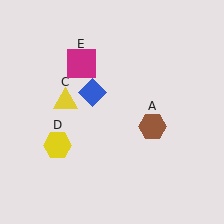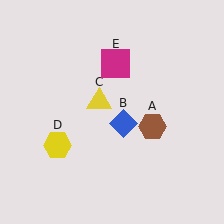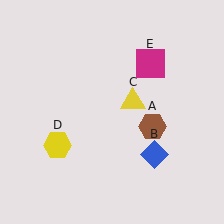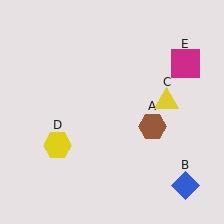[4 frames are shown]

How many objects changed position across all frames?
3 objects changed position: blue diamond (object B), yellow triangle (object C), magenta square (object E).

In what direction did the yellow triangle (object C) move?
The yellow triangle (object C) moved right.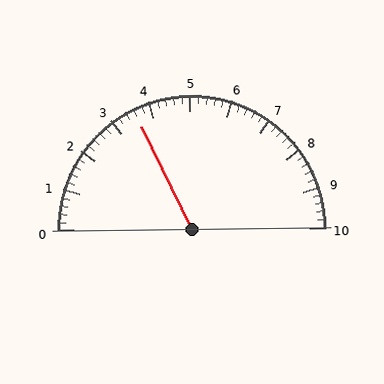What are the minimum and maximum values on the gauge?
The gauge ranges from 0 to 10.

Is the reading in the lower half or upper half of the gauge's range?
The reading is in the lower half of the range (0 to 10).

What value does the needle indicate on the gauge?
The needle indicates approximately 3.6.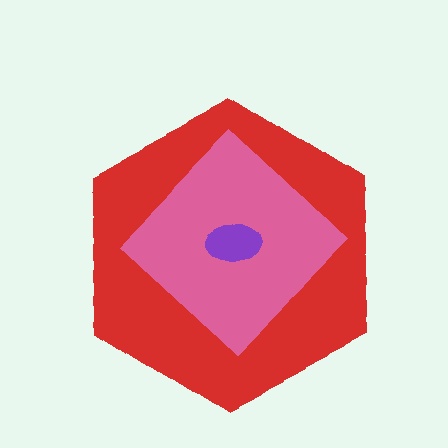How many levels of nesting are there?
3.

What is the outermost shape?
The red hexagon.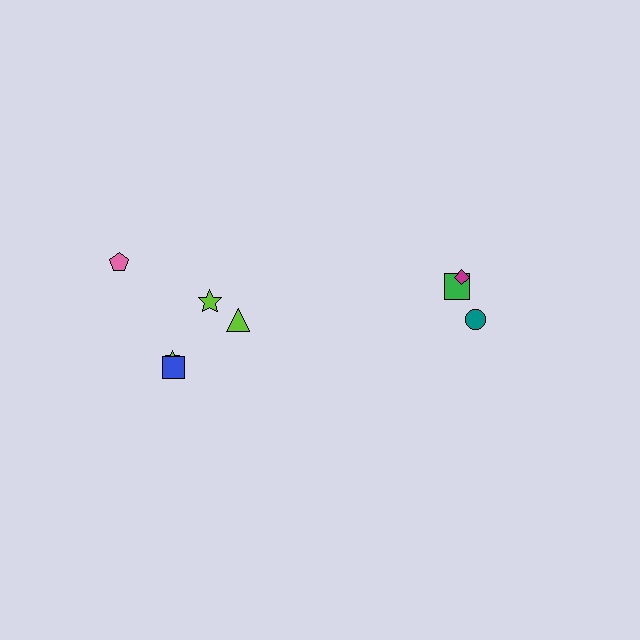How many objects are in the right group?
There are 3 objects.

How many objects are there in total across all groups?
There are 8 objects.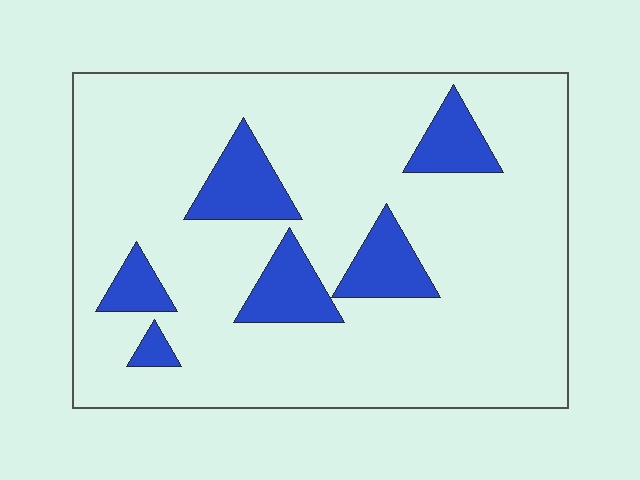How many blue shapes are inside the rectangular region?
6.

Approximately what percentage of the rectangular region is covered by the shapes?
Approximately 15%.